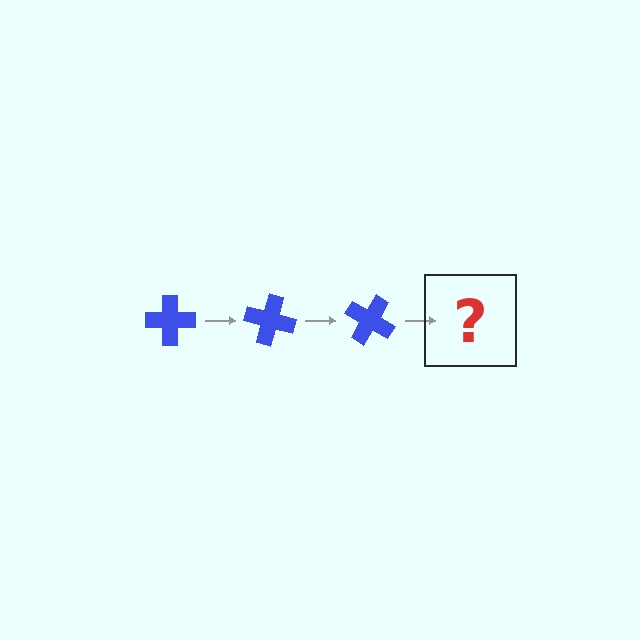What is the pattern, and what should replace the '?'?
The pattern is that the cross rotates 15 degrees each step. The '?' should be a blue cross rotated 45 degrees.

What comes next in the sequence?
The next element should be a blue cross rotated 45 degrees.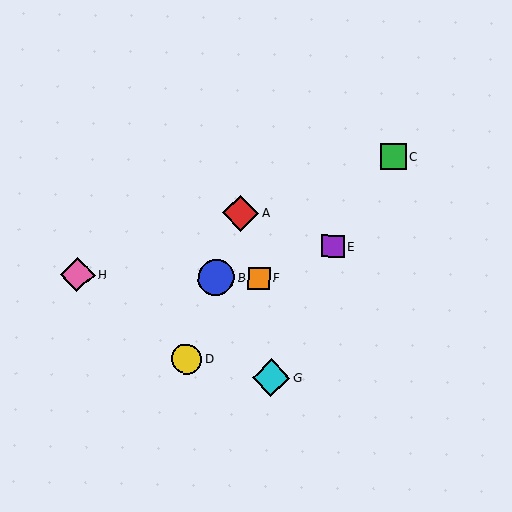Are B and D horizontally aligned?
No, B is at y≈278 and D is at y≈359.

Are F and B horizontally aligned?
Yes, both are at y≈279.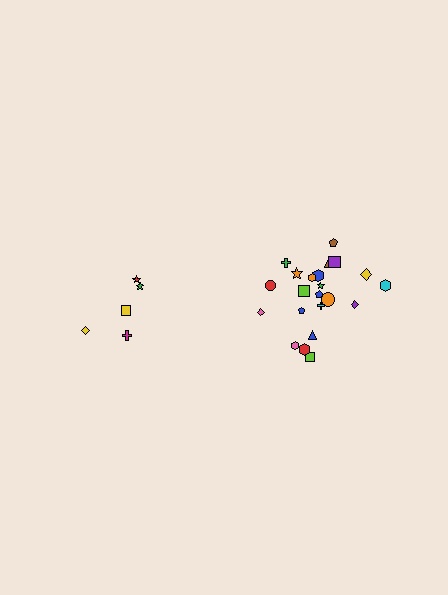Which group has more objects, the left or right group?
The right group.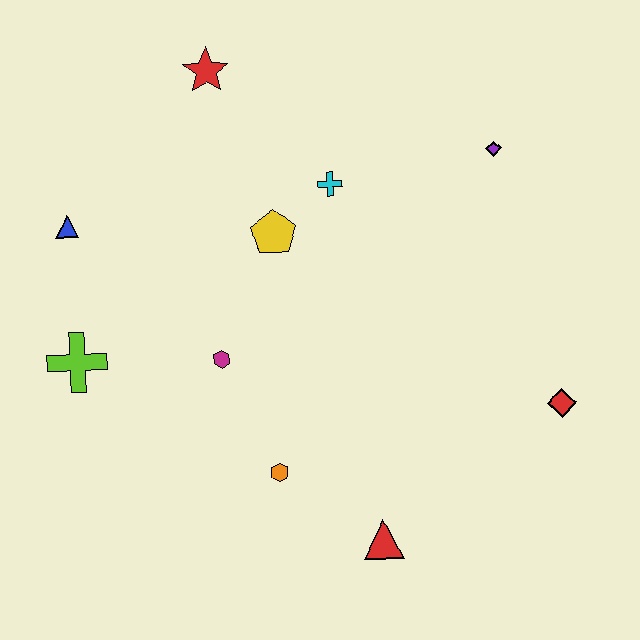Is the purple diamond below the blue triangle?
No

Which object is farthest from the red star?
The red triangle is farthest from the red star.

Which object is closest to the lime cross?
The blue triangle is closest to the lime cross.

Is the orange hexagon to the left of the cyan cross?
Yes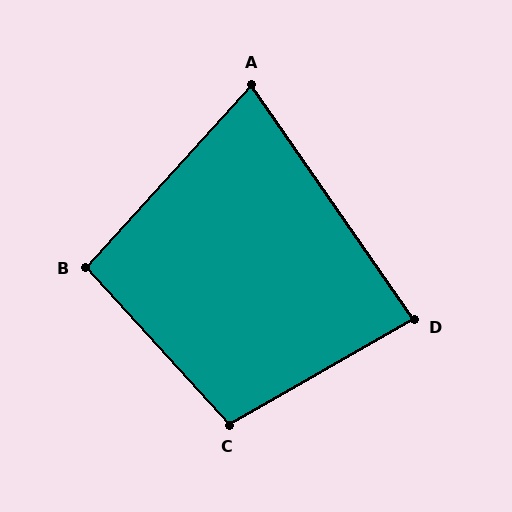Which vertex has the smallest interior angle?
A, at approximately 77 degrees.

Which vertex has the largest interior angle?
C, at approximately 103 degrees.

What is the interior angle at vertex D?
Approximately 85 degrees (acute).